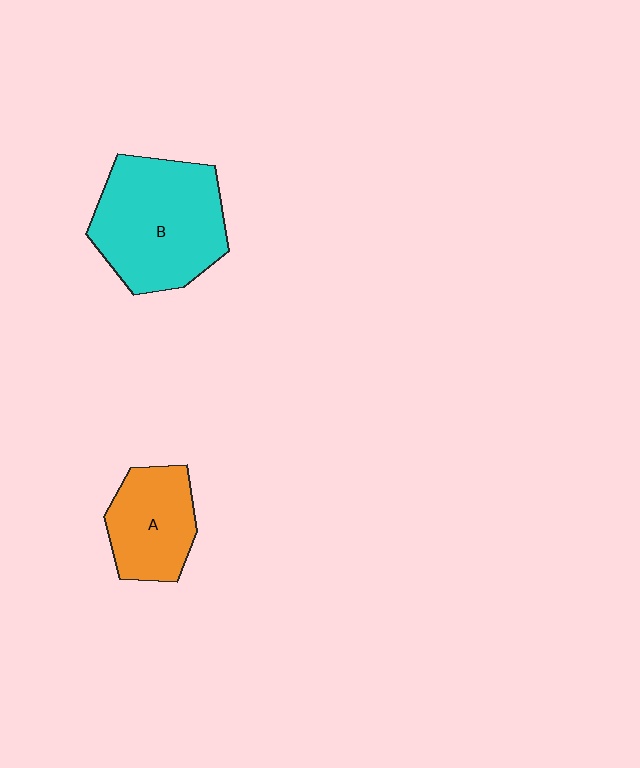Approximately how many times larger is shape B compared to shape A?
Approximately 1.7 times.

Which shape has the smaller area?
Shape A (orange).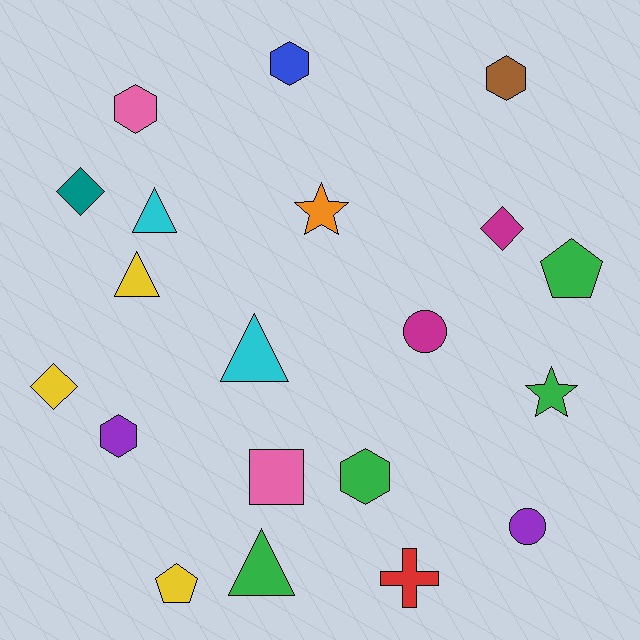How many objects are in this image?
There are 20 objects.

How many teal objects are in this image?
There is 1 teal object.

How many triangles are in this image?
There are 4 triangles.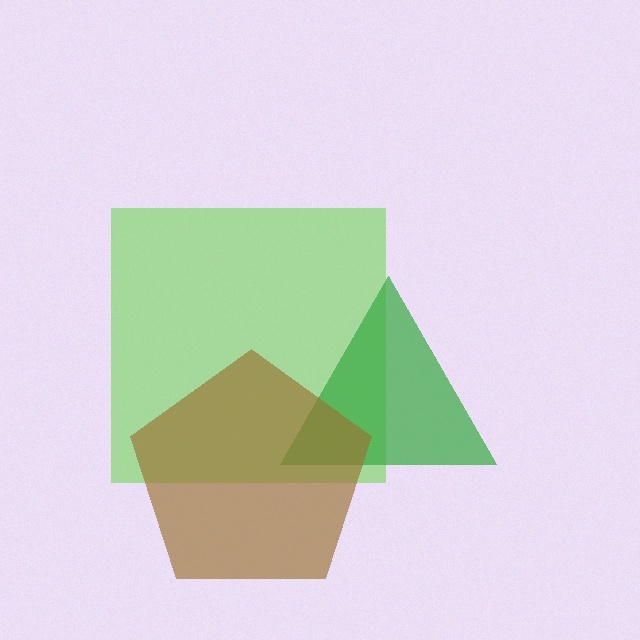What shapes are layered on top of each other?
The layered shapes are: a lime square, a green triangle, a brown pentagon.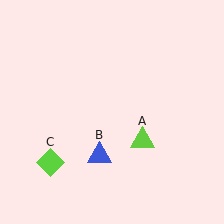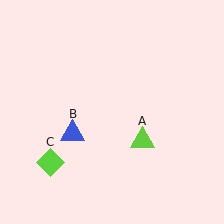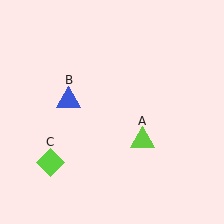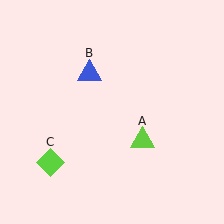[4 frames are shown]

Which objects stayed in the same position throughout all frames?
Lime triangle (object A) and lime diamond (object C) remained stationary.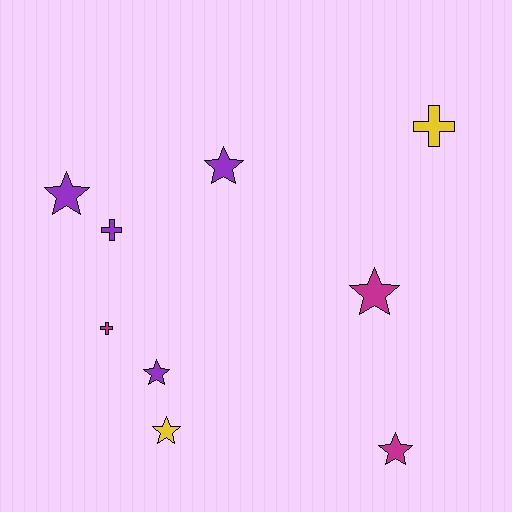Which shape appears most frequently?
Star, with 6 objects.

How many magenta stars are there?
There are 2 magenta stars.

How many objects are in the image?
There are 9 objects.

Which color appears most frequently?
Purple, with 4 objects.